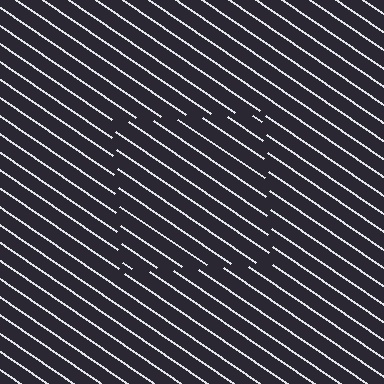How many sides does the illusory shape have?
4 sides — the line-ends trace a square.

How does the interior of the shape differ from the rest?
The interior of the shape contains the same grating, shifted by half a period — the contour is defined by the phase discontinuity where line-ends from the inner and outer gratings abut.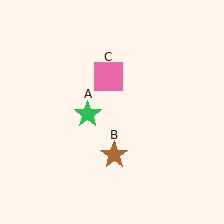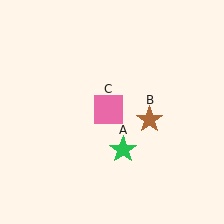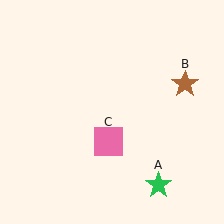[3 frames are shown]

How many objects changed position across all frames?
3 objects changed position: green star (object A), brown star (object B), pink square (object C).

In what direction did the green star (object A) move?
The green star (object A) moved down and to the right.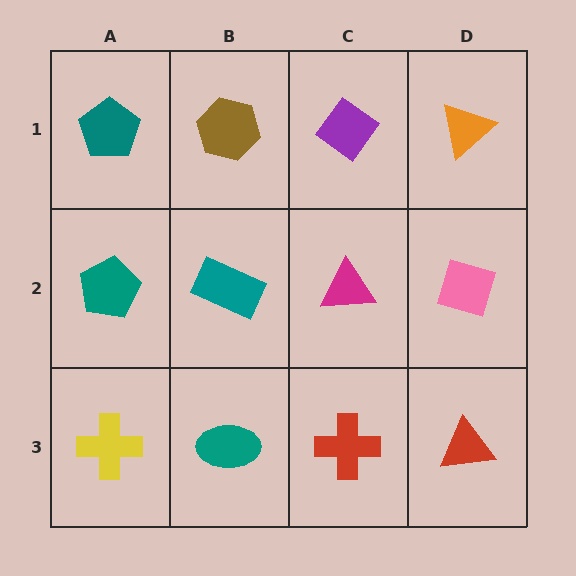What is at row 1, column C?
A purple diamond.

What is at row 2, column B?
A teal rectangle.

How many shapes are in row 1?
4 shapes.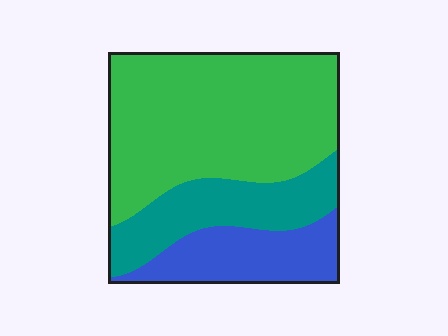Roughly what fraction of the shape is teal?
Teal takes up about one quarter (1/4) of the shape.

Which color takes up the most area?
Green, at roughly 60%.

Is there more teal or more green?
Green.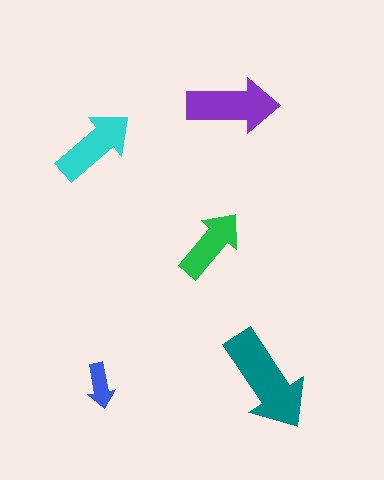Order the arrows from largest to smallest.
the teal one, the purple one, the cyan one, the green one, the blue one.